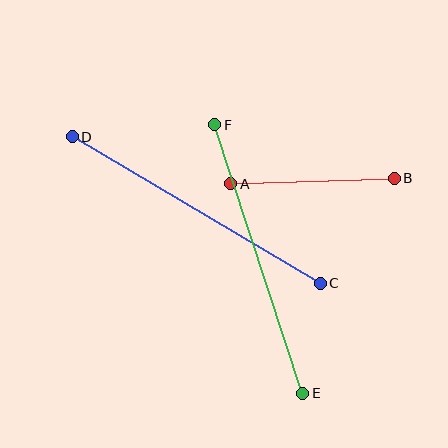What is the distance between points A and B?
The distance is approximately 164 pixels.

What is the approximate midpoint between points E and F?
The midpoint is at approximately (259, 259) pixels.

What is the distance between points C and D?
The distance is approximately 288 pixels.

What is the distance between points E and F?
The distance is approximately 283 pixels.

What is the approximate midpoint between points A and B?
The midpoint is at approximately (312, 181) pixels.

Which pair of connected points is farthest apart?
Points C and D are farthest apart.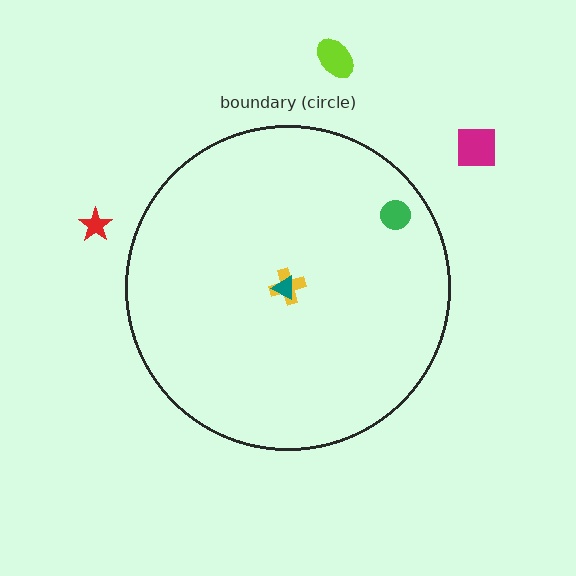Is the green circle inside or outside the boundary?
Inside.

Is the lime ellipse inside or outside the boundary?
Outside.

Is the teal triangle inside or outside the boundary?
Inside.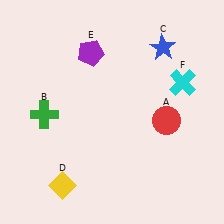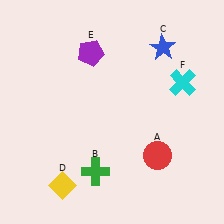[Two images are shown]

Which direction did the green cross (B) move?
The green cross (B) moved down.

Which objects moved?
The objects that moved are: the red circle (A), the green cross (B).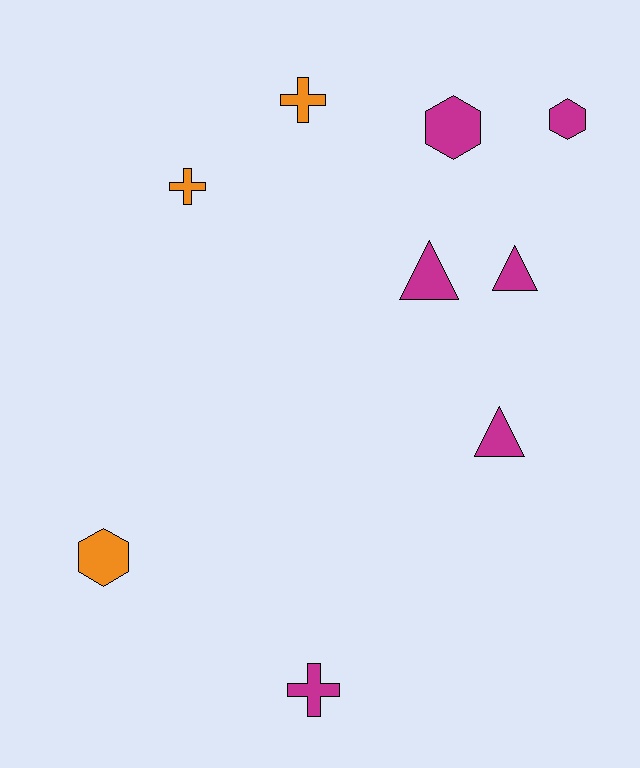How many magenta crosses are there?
There is 1 magenta cross.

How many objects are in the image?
There are 9 objects.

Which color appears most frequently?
Magenta, with 6 objects.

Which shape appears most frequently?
Cross, with 3 objects.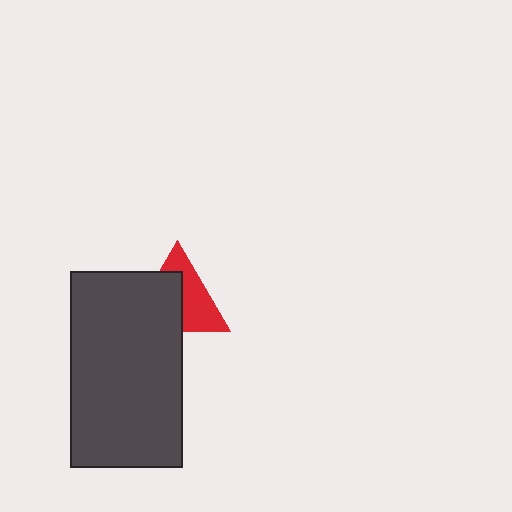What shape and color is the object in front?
The object in front is a dark gray rectangle.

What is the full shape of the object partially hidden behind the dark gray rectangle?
The partially hidden object is a red triangle.